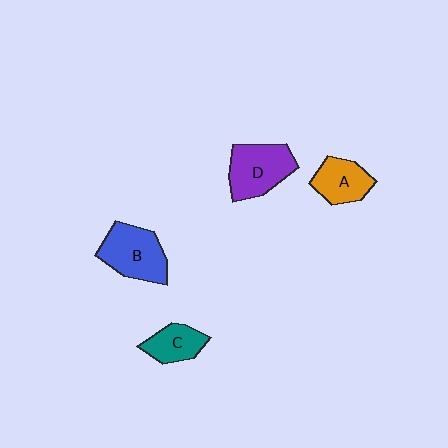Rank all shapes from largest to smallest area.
From largest to smallest: B (blue), D (purple), A (orange), C (teal).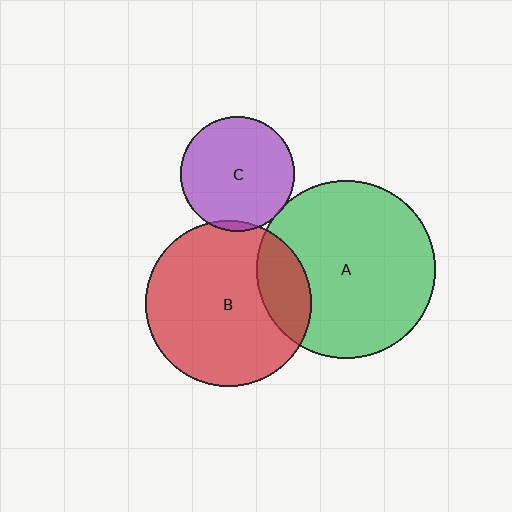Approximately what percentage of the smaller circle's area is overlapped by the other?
Approximately 5%.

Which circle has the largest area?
Circle A (green).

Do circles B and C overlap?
Yes.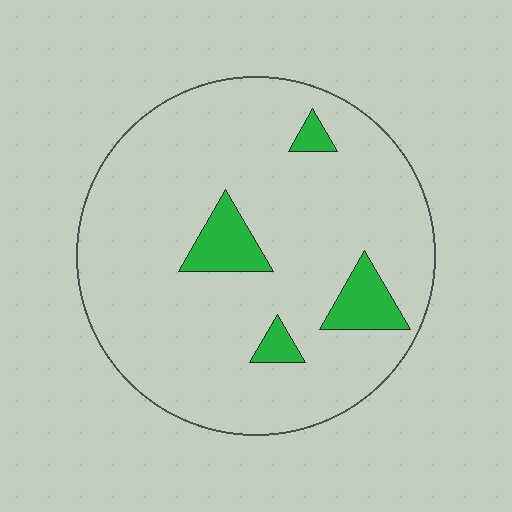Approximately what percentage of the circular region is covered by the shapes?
Approximately 10%.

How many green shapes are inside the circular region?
4.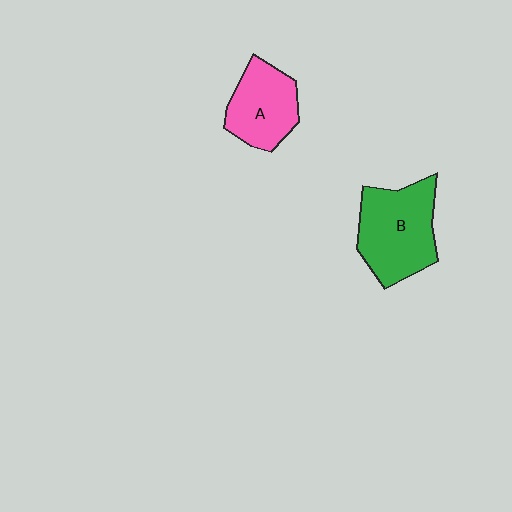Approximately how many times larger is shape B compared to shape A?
Approximately 1.4 times.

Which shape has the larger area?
Shape B (green).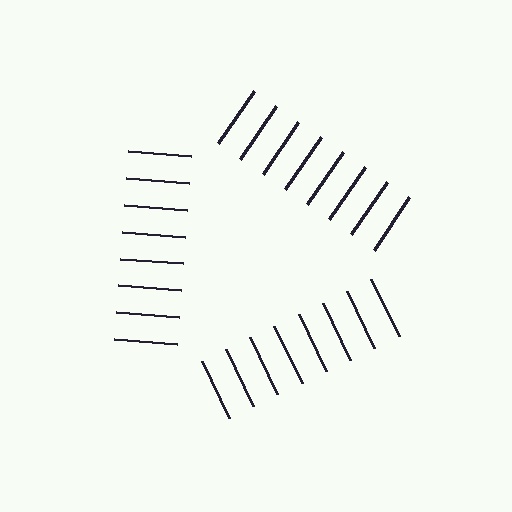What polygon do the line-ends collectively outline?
An illusory triangle — the line segments terminate on its edges but no continuous stroke is drawn.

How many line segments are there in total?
24 — 8 along each of the 3 edges.